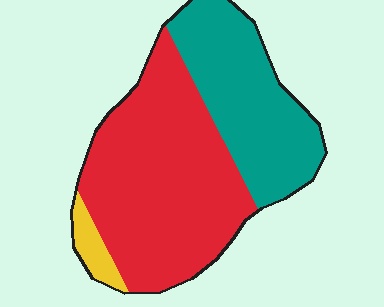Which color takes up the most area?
Red, at roughly 60%.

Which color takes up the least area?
Yellow, at roughly 5%.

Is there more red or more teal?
Red.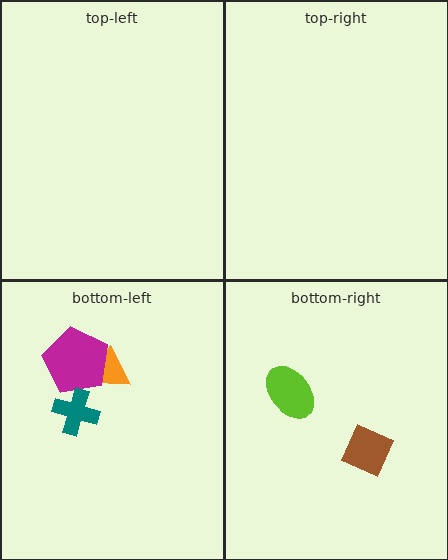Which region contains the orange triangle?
The bottom-left region.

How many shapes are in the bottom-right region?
2.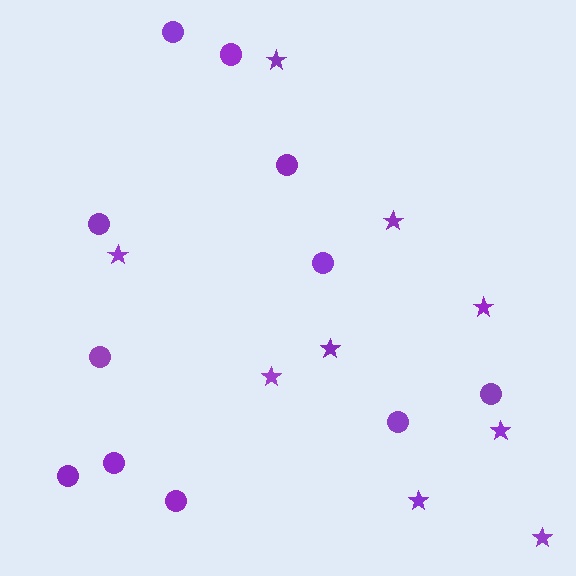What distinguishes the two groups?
There are 2 groups: one group of stars (9) and one group of circles (11).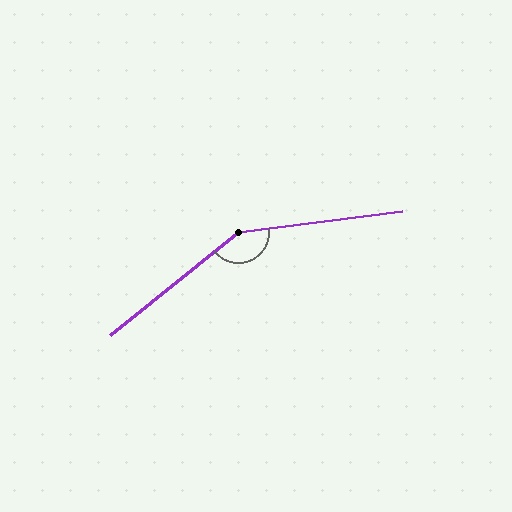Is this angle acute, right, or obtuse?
It is obtuse.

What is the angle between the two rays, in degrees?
Approximately 148 degrees.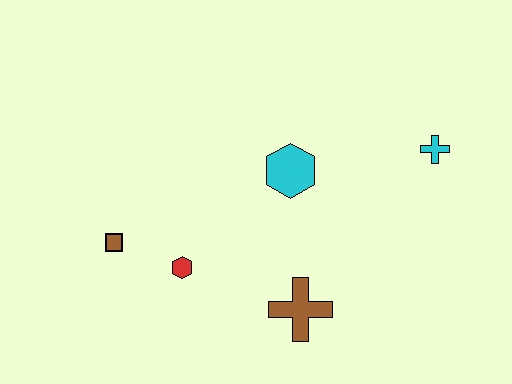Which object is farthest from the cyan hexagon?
The brown square is farthest from the cyan hexagon.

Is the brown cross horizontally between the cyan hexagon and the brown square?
No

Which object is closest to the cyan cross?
The cyan hexagon is closest to the cyan cross.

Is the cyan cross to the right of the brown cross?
Yes